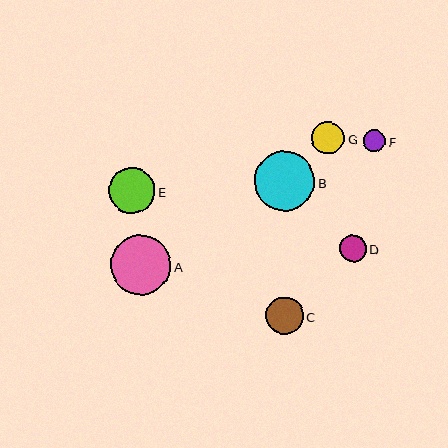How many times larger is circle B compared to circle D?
Circle B is approximately 2.3 times the size of circle D.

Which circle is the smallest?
Circle F is the smallest with a size of approximately 22 pixels.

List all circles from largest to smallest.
From largest to smallest: B, A, E, C, G, D, F.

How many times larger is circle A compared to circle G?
Circle A is approximately 1.8 times the size of circle G.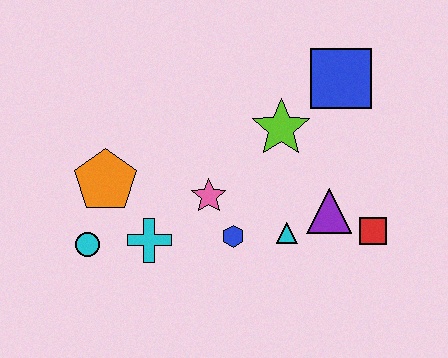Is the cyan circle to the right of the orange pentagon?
No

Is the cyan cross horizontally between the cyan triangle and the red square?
No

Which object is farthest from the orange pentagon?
The red square is farthest from the orange pentagon.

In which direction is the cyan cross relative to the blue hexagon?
The cyan cross is to the left of the blue hexagon.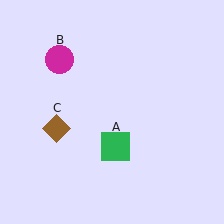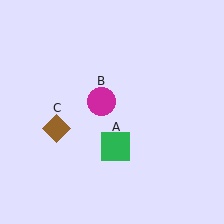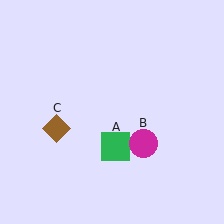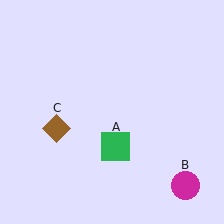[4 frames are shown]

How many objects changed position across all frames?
1 object changed position: magenta circle (object B).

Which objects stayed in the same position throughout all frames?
Green square (object A) and brown diamond (object C) remained stationary.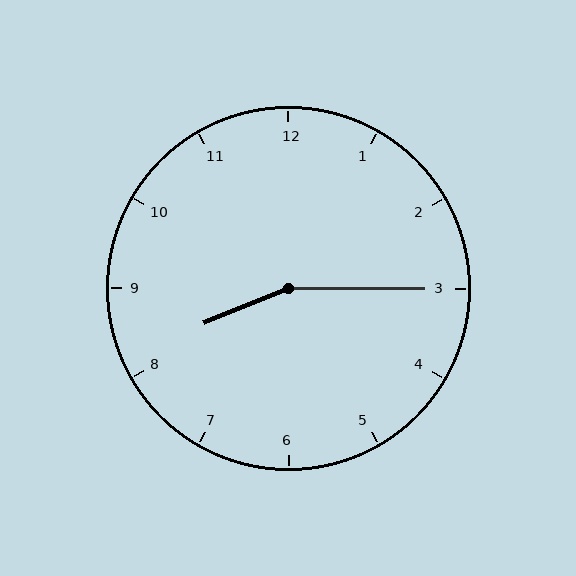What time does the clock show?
8:15.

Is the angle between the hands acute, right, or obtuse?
It is obtuse.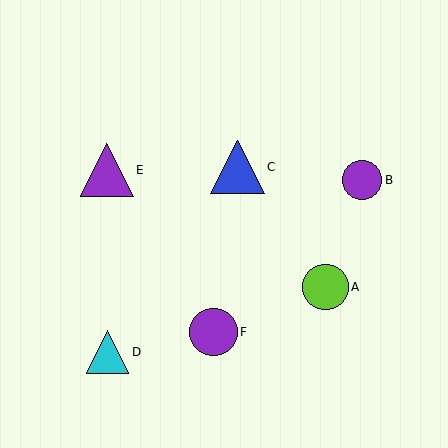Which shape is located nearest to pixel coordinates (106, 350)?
The cyan triangle (labeled D) at (107, 352) is nearest to that location.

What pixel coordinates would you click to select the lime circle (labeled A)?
Click at (326, 287) to select the lime circle A.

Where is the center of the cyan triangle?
The center of the cyan triangle is at (107, 352).